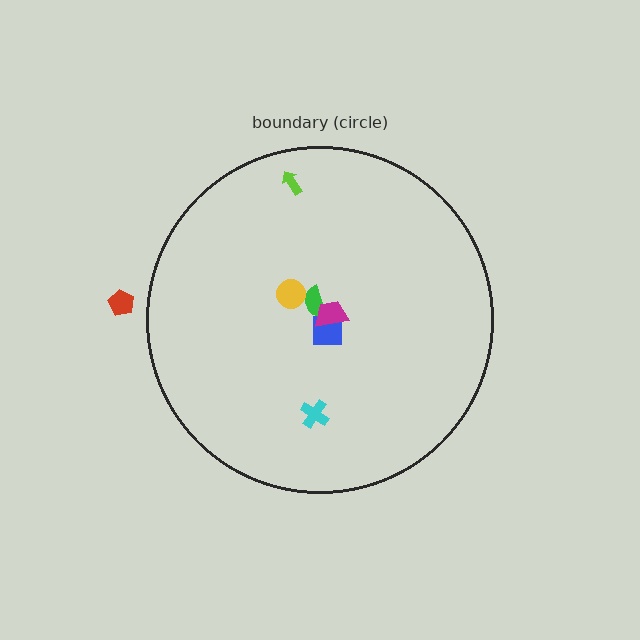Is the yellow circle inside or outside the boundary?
Inside.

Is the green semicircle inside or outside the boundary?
Inside.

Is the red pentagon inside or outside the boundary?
Outside.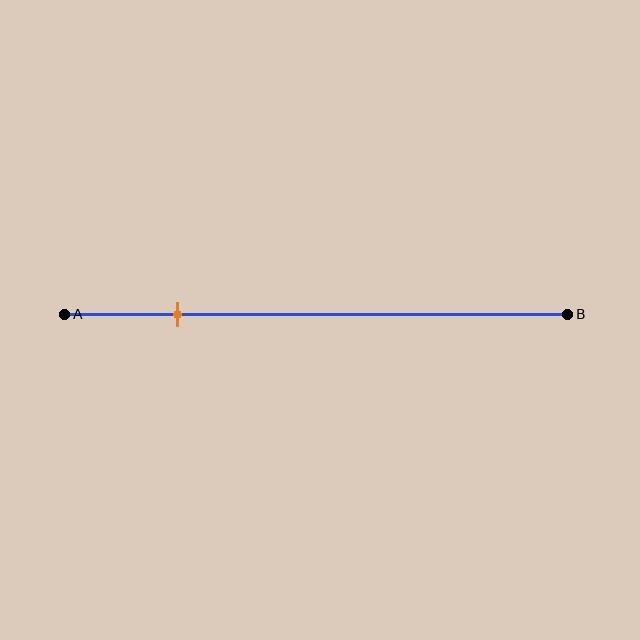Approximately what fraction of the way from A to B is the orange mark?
The orange mark is approximately 25% of the way from A to B.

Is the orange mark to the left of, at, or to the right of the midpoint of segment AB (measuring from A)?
The orange mark is to the left of the midpoint of segment AB.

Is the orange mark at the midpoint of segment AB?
No, the mark is at about 25% from A, not at the 50% midpoint.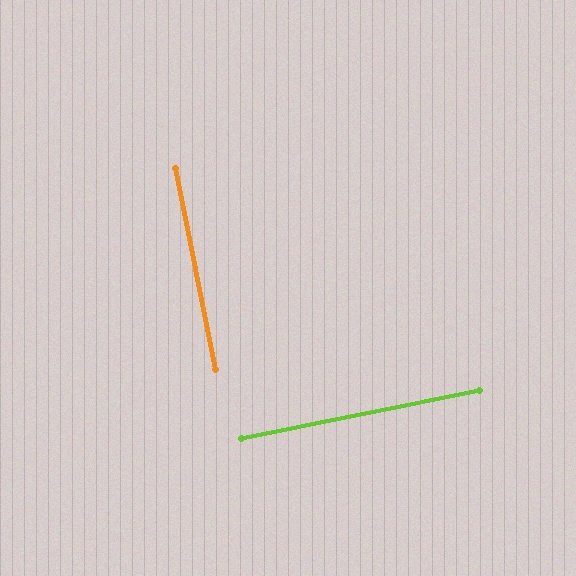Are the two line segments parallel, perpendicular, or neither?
Perpendicular — they meet at approximately 90°.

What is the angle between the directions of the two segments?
Approximately 90 degrees.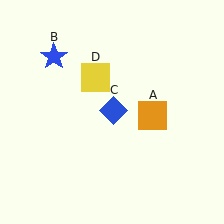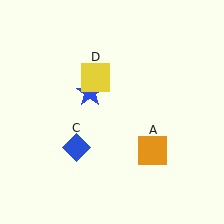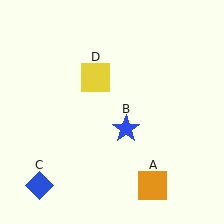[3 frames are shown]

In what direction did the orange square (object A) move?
The orange square (object A) moved down.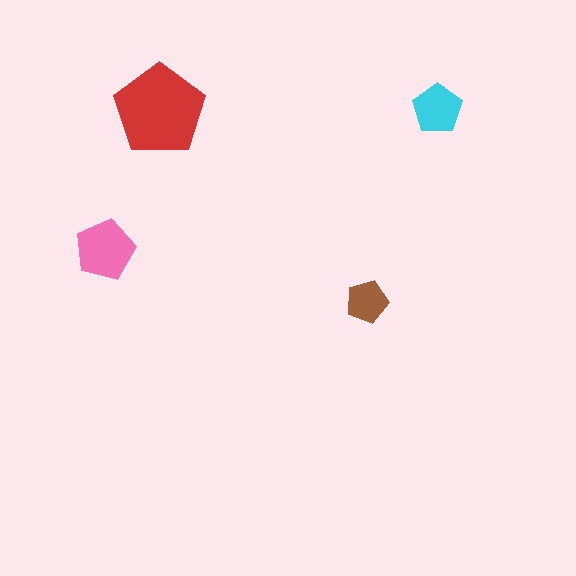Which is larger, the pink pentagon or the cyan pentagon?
The pink one.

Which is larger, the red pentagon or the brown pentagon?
The red one.